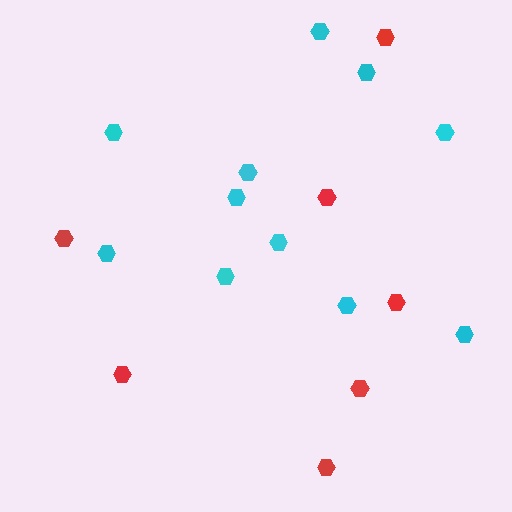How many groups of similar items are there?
There are 2 groups: one group of red hexagons (7) and one group of cyan hexagons (11).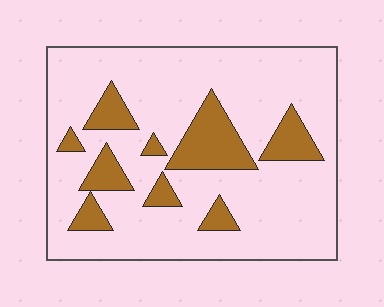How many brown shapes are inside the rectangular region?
9.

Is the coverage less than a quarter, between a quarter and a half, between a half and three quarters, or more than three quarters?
Less than a quarter.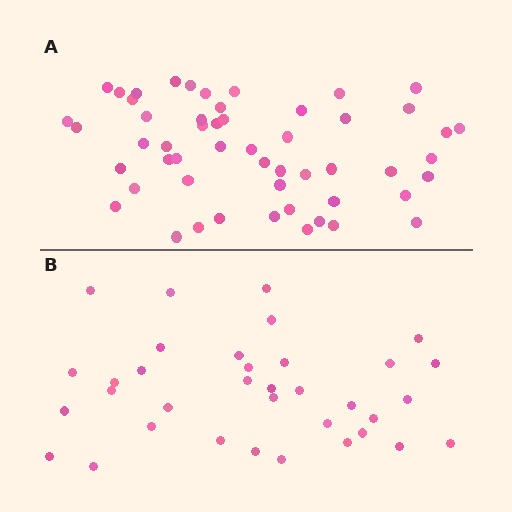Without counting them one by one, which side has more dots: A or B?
Region A (the top region) has more dots.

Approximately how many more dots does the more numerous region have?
Region A has approximately 20 more dots than region B.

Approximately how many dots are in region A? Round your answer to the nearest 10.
About 50 dots. (The exact count is 53, which rounds to 50.)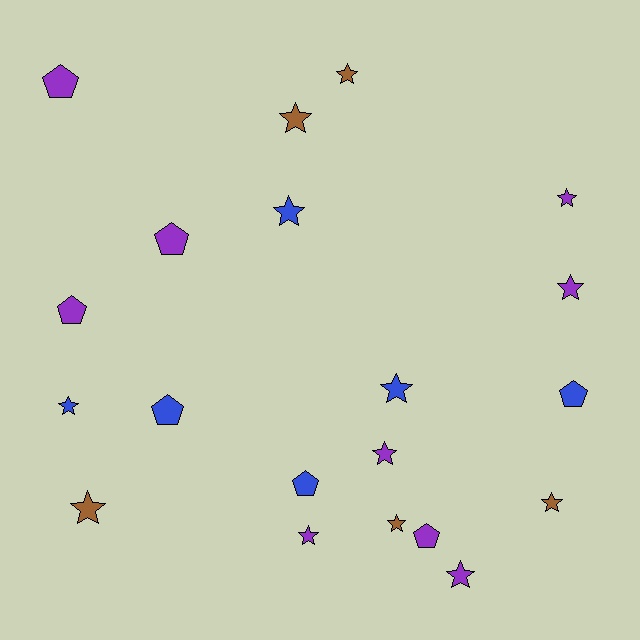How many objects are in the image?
There are 20 objects.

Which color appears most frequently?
Purple, with 9 objects.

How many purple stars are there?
There are 5 purple stars.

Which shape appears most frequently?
Star, with 13 objects.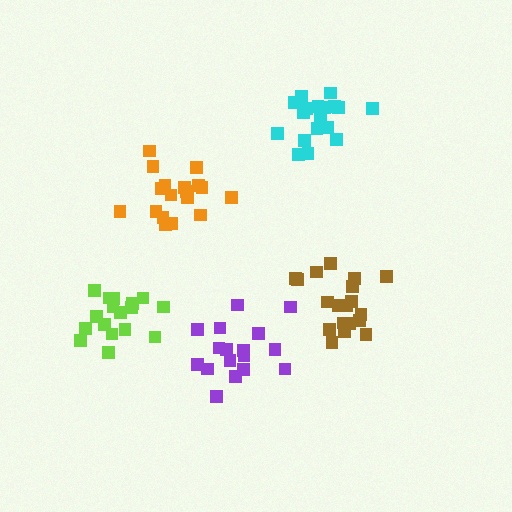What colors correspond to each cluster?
The clusters are colored: lime, orange, brown, cyan, purple.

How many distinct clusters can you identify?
There are 5 distinct clusters.